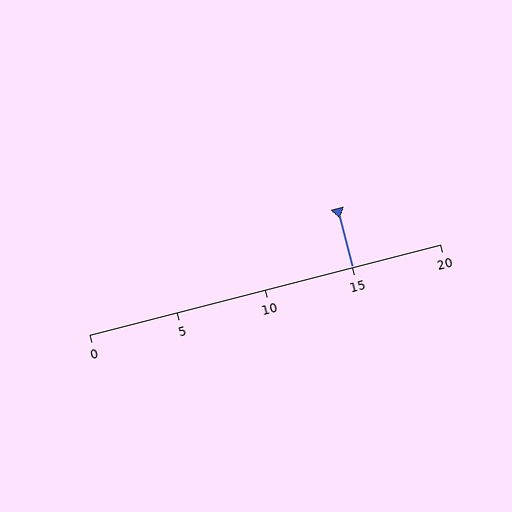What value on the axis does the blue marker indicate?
The marker indicates approximately 15.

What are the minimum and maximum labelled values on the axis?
The axis runs from 0 to 20.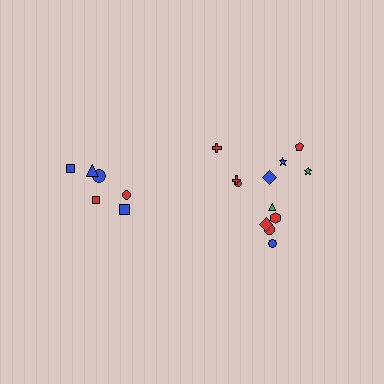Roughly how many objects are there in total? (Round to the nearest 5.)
Roughly 20 objects in total.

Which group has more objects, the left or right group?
The right group.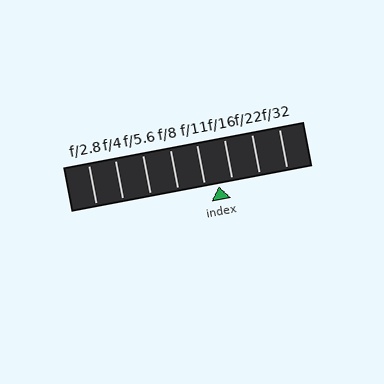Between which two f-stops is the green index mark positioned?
The index mark is between f/11 and f/16.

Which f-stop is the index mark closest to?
The index mark is closest to f/16.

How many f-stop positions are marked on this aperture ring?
There are 8 f-stop positions marked.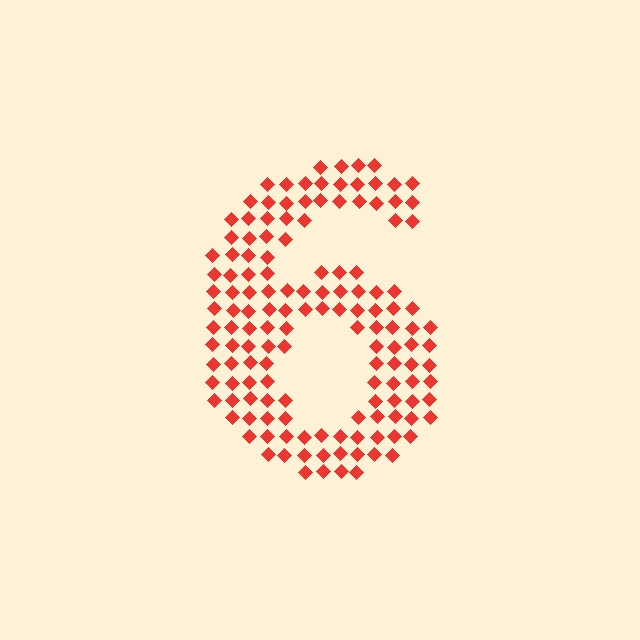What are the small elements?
The small elements are diamonds.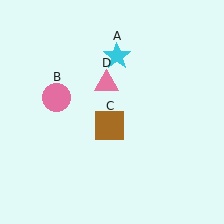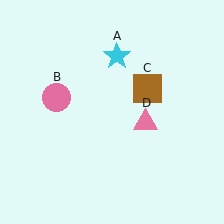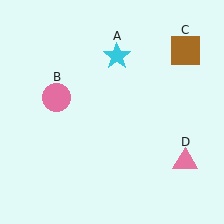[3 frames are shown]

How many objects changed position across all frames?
2 objects changed position: brown square (object C), pink triangle (object D).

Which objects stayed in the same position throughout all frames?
Cyan star (object A) and pink circle (object B) remained stationary.